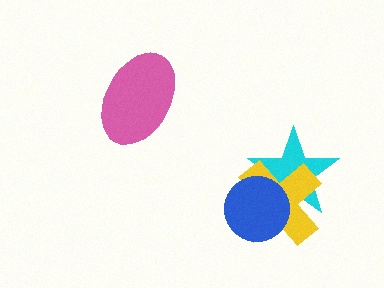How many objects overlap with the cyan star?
2 objects overlap with the cyan star.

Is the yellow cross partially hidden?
Yes, it is partially covered by another shape.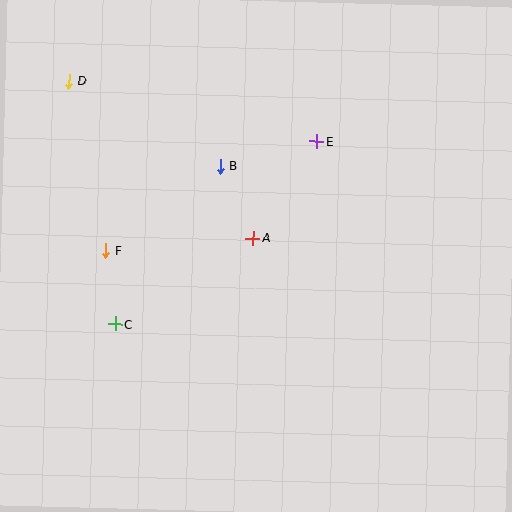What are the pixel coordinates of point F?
Point F is at (106, 251).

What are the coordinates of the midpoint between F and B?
The midpoint between F and B is at (163, 208).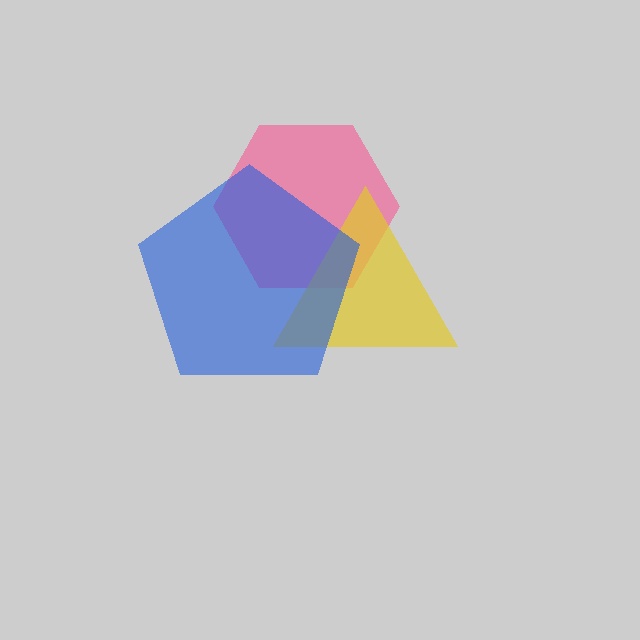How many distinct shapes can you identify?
There are 3 distinct shapes: a pink hexagon, a yellow triangle, a blue pentagon.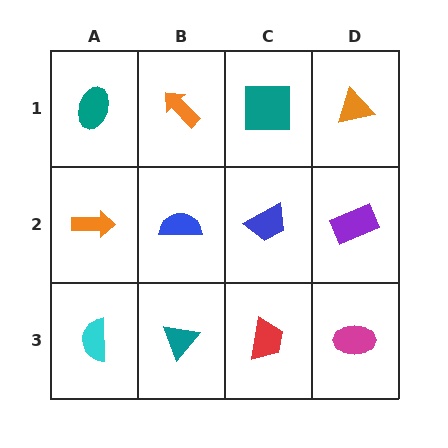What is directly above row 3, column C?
A blue trapezoid.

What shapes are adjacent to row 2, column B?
An orange arrow (row 1, column B), a teal triangle (row 3, column B), an orange arrow (row 2, column A), a blue trapezoid (row 2, column C).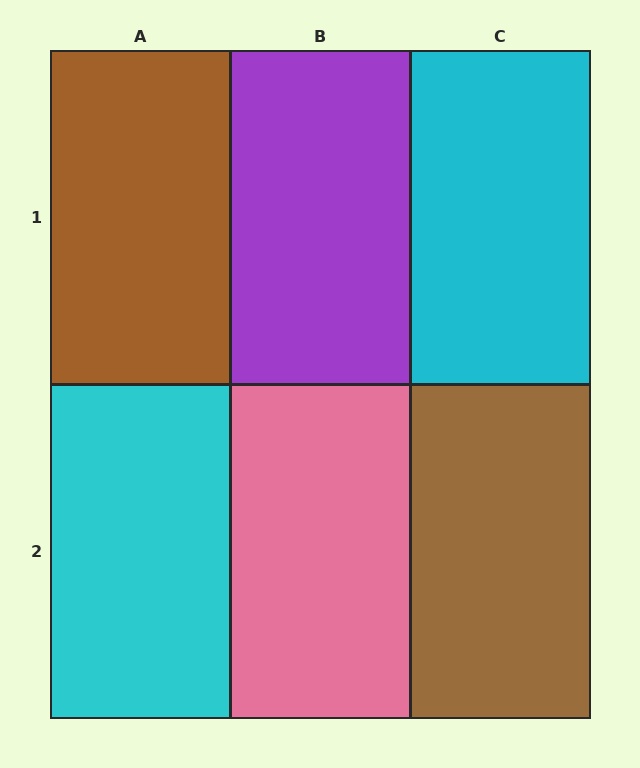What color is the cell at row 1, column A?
Brown.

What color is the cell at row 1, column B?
Purple.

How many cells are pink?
1 cell is pink.